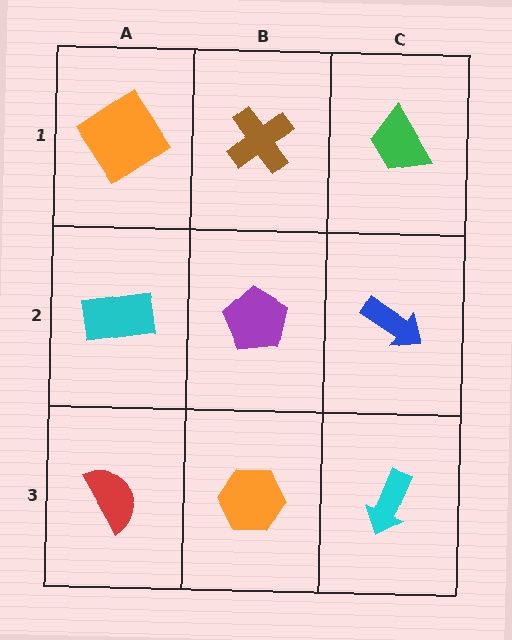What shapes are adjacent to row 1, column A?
A cyan rectangle (row 2, column A), a brown cross (row 1, column B).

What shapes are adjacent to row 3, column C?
A blue arrow (row 2, column C), an orange hexagon (row 3, column B).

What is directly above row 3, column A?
A cyan rectangle.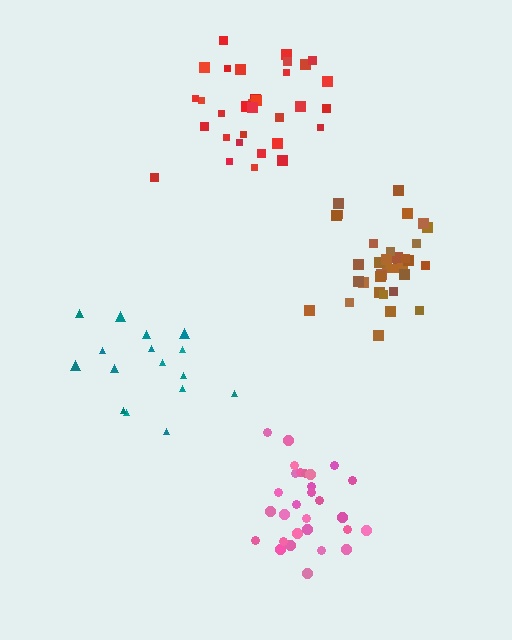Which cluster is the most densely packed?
Brown.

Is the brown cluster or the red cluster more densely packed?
Brown.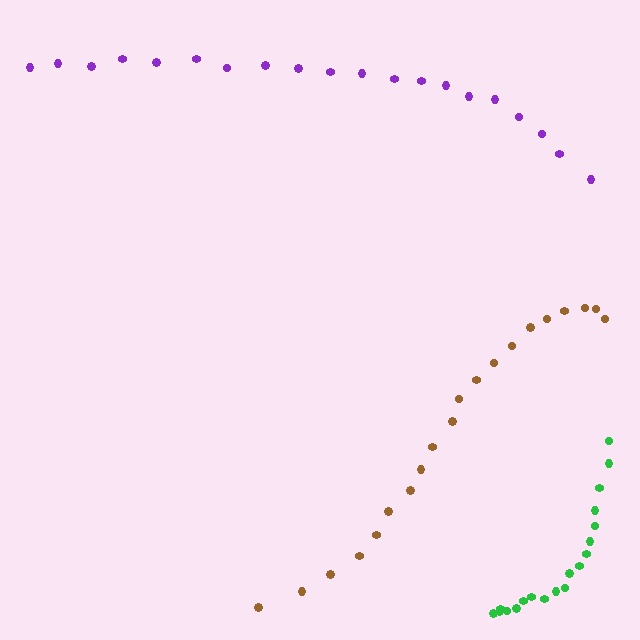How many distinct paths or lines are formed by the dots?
There are 3 distinct paths.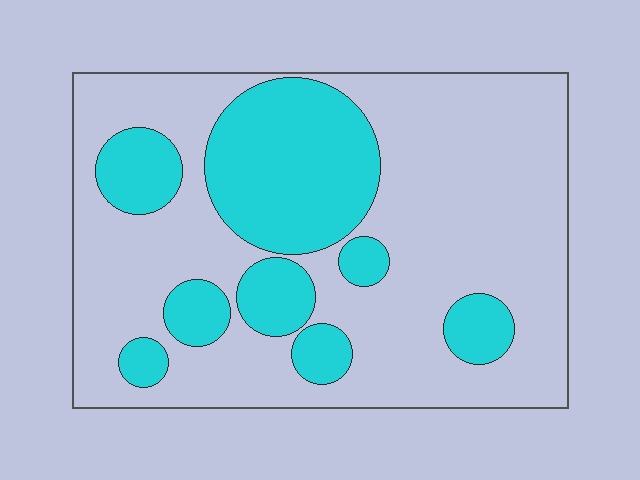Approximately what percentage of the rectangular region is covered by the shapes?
Approximately 30%.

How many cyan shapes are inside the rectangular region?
8.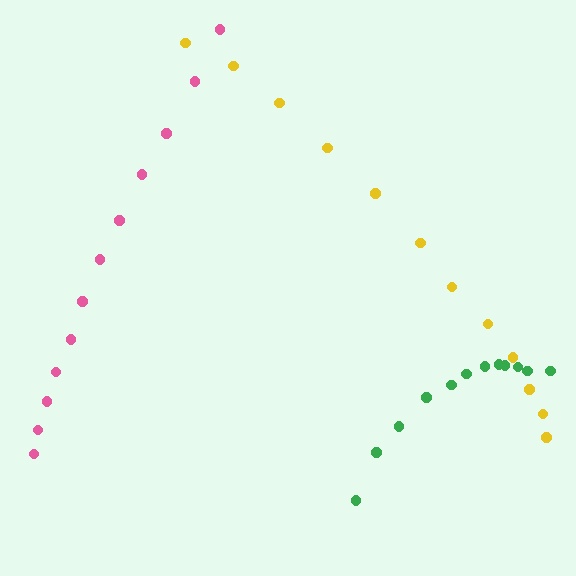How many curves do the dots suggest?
There are 3 distinct paths.